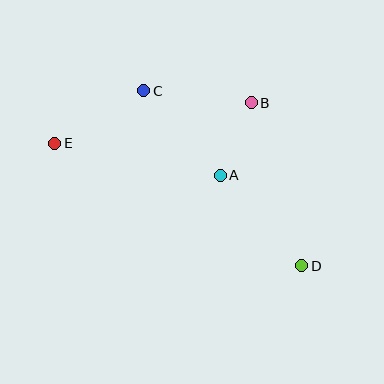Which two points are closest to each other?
Points A and B are closest to each other.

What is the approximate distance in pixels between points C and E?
The distance between C and E is approximately 104 pixels.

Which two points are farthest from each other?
Points D and E are farthest from each other.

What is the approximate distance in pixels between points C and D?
The distance between C and D is approximately 236 pixels.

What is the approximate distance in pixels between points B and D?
The distance between B and D is approximately 171 pixels.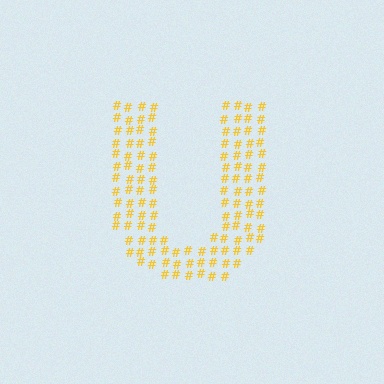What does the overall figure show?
The overall figure shows the letter U.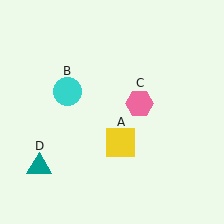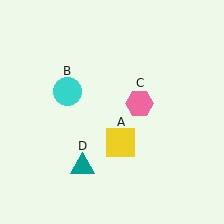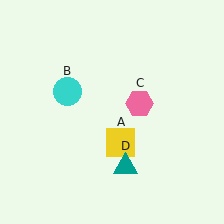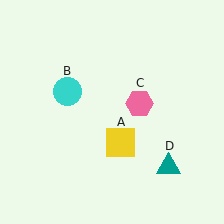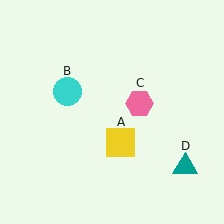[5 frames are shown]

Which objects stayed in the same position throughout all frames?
Yellow square (object A) and cyan circle (object B) and pink hexagon (object C) remained stationary.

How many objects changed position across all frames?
1 object changed position: teal triangle (object D).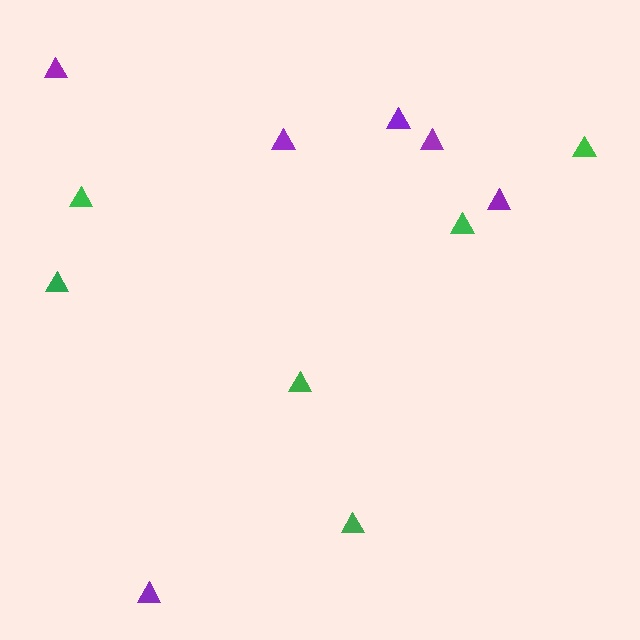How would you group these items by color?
There are 2 groups: one group of purple triangles (6) and one group of green triangles (6).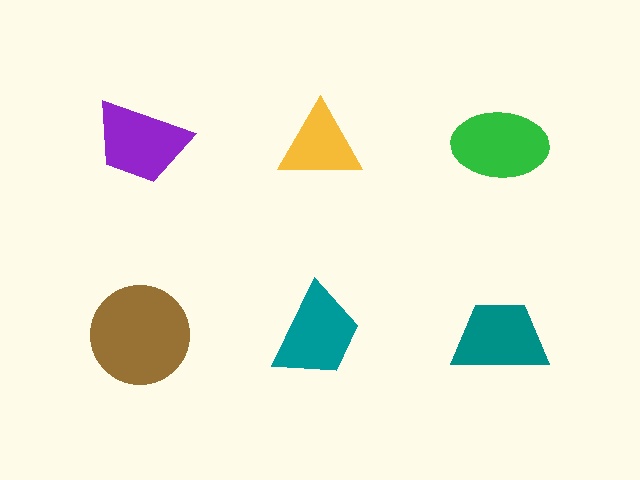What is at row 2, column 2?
A teal trapezoid.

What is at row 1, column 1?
A purple trapezoid.